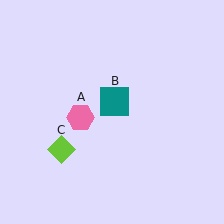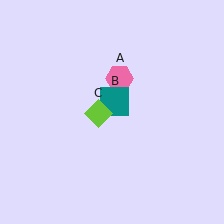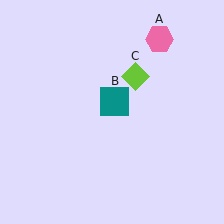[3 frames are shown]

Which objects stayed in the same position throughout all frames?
Teal square (object B) remained stationary.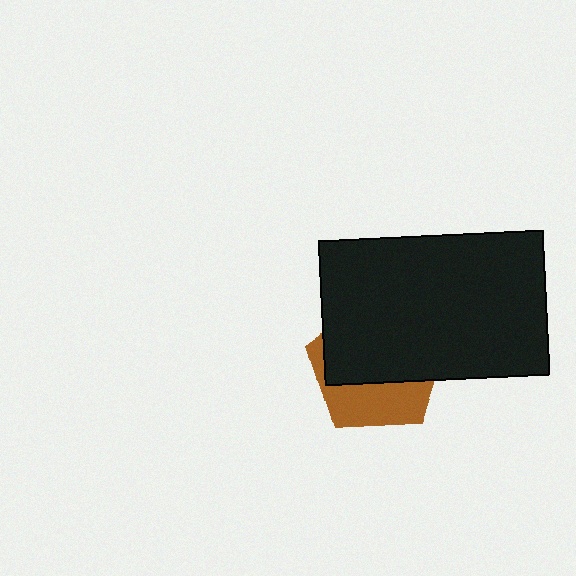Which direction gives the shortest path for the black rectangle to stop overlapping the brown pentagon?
Moving up gives the shortest separation.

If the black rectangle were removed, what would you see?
You would see the complete brown pentagon.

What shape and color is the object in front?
The object in front is a black rectangle.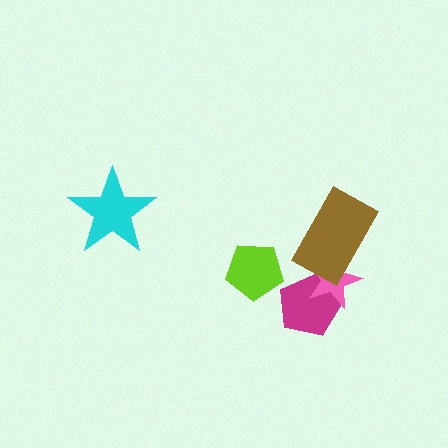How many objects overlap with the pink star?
2 objects overlap with the pink star.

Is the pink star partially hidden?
Yes, it is partially covered by another shape.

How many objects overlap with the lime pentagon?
0 objects overlap with the lime pentagon.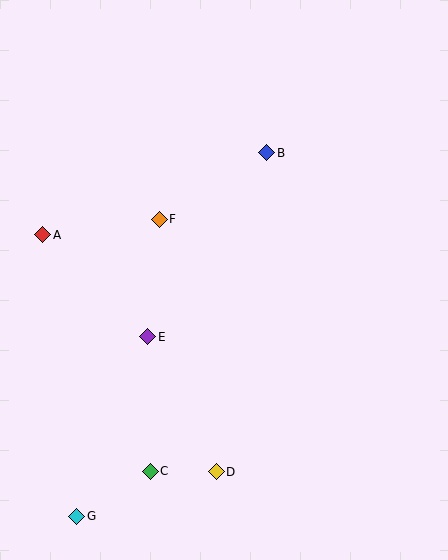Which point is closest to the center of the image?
Point F at (159, 219) is closest to the center.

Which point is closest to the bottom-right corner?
Point D is closest to the bottom-right corner.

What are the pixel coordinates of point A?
Point A is at (43, 235).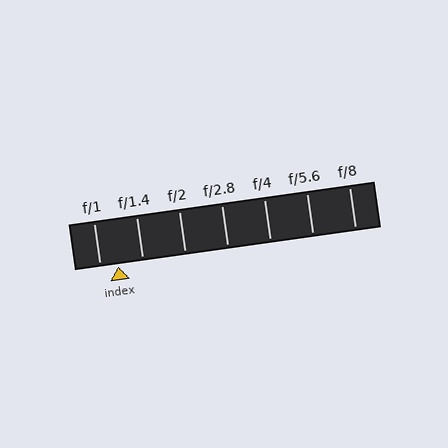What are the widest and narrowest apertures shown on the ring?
The widest aperture shown is f/1 and the narrowest is f/8.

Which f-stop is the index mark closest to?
The index mark is closest to f/1.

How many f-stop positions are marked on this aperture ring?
There are 7 f-stop positions marked.